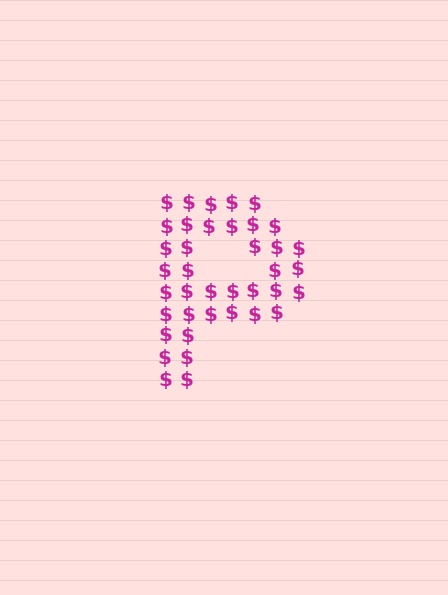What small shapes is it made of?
It is made of small dollar signs.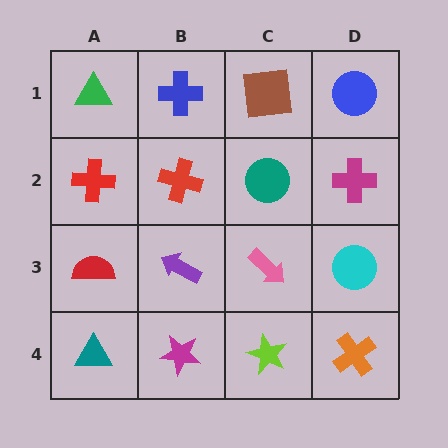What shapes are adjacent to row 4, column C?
A pink arrow (row 3, column C), a magenta star (row 4, column B), an orange cross (row 4, column D).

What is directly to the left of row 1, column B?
A green triangle.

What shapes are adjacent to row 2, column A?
A green triangle (row 1, column A), a red semicircle (row 3, column A), a red cross (row 2, column B).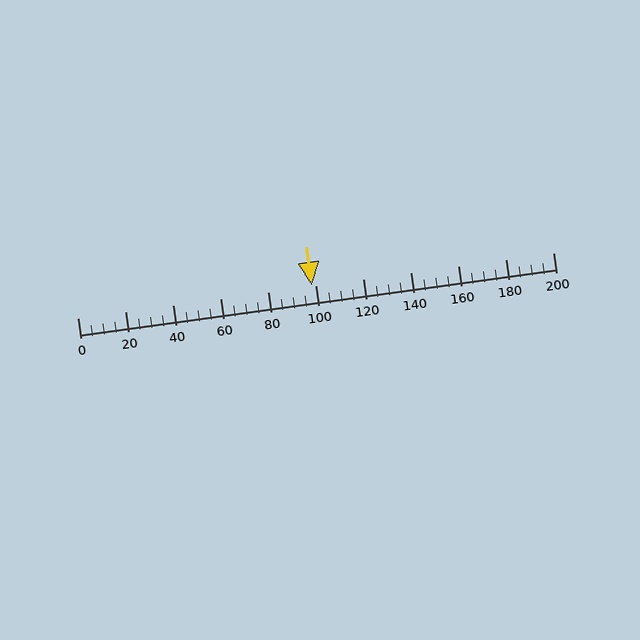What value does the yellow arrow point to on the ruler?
The yellow arrow points to approximately 98.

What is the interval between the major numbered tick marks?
The major tick marks are spaced 20 units apart.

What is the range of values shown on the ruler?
The ruler shows values from 0 to 200.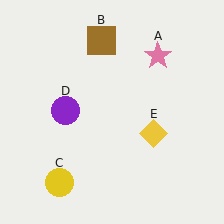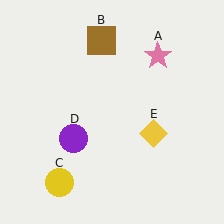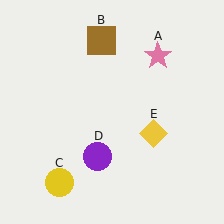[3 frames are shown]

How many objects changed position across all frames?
1 object changed position: purple circle (object D).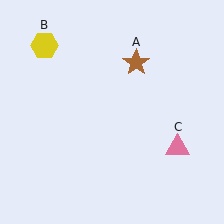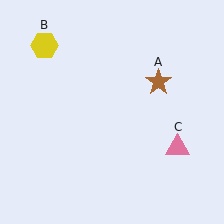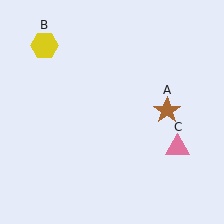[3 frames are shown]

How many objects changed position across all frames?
1 object changed position: brown star (object A).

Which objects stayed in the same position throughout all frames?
Yellow hexagon (object B) and pink triangle (object C) remained stationary.